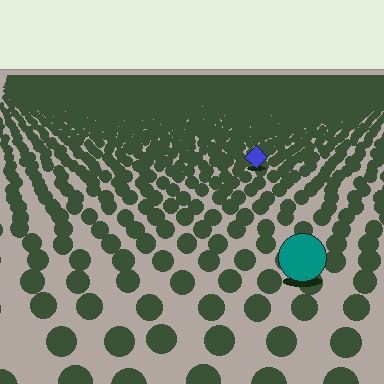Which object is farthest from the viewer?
The blue diamond is farthest from the viewer. It appears smaller and the ground texture around it is denser.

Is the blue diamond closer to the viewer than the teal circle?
No. The teal circle is closer — you can tell from the texture gradient: the ground texture is coarser near it.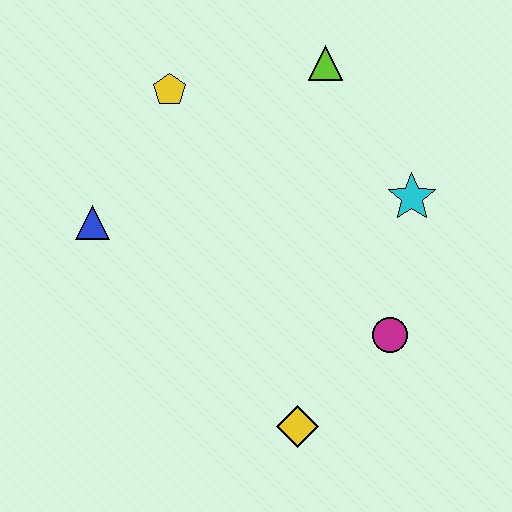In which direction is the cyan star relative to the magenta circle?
The cyan star is above the magenta circle.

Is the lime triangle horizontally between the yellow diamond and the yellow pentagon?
No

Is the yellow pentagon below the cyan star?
No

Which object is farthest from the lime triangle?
The yellow diamond is farthest from the lime triangle.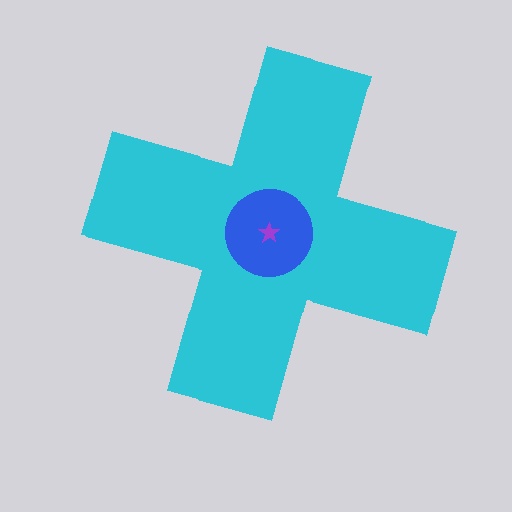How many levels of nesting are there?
3.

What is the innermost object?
The purple star.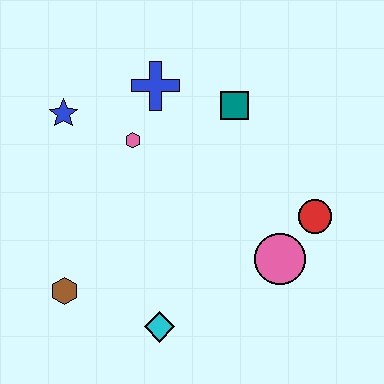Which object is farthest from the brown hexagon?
The red circle is farthest from the brown hexagon.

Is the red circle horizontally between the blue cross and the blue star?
No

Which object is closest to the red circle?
The pink circle is closest to the red circle.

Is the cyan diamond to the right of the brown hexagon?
Yes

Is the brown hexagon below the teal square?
Yes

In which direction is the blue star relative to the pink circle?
The blue star is to the left of the pink circle.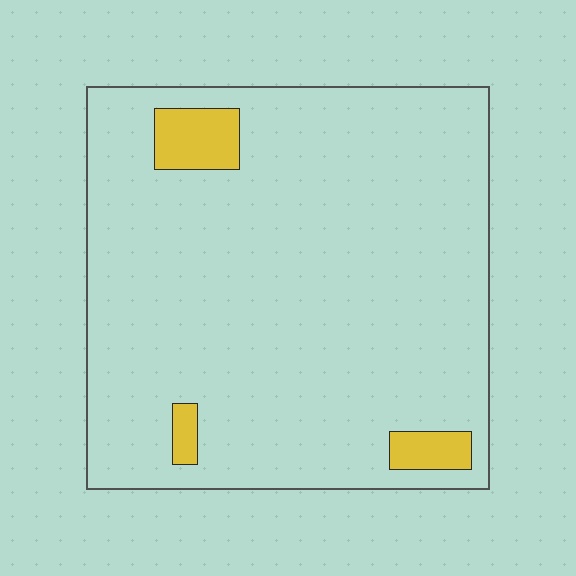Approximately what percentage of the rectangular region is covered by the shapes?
Approximately 5%.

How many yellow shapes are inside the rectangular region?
3.